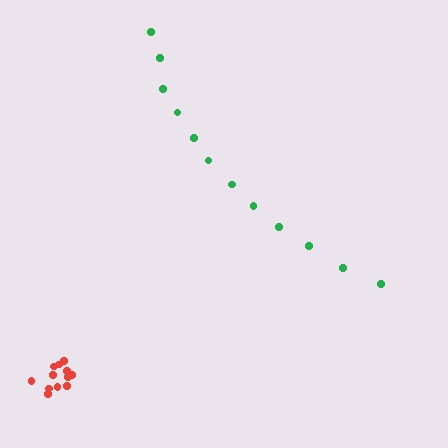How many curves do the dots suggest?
There are 2 distinct paths.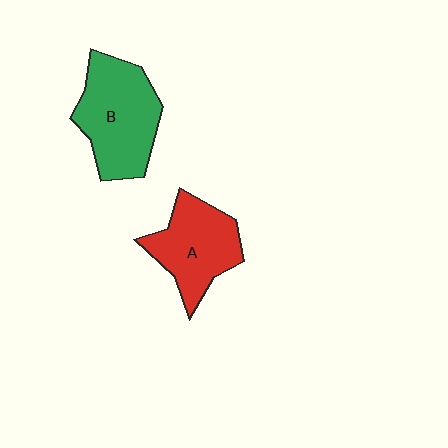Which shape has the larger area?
Shape B (green).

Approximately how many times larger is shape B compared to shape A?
Approximately 1.2 times.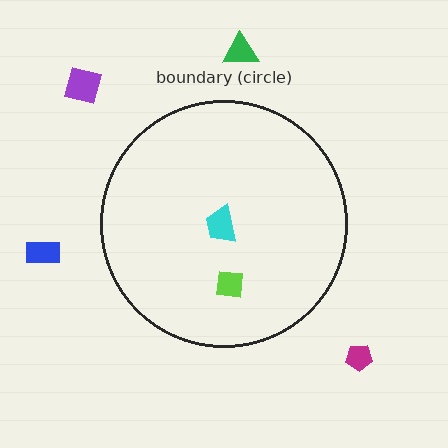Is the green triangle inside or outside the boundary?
Outside.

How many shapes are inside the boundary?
2 inside, 4 outside.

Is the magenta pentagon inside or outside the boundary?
Outside.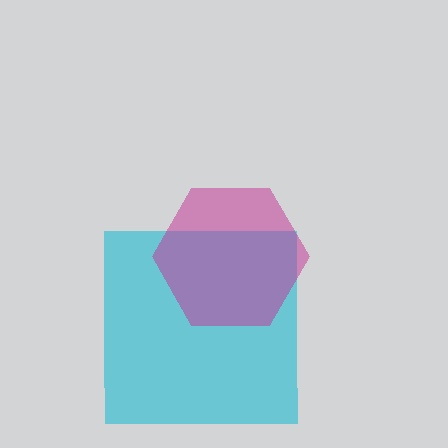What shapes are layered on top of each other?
The layered shapes are: a cyan square, a magenta hexagon.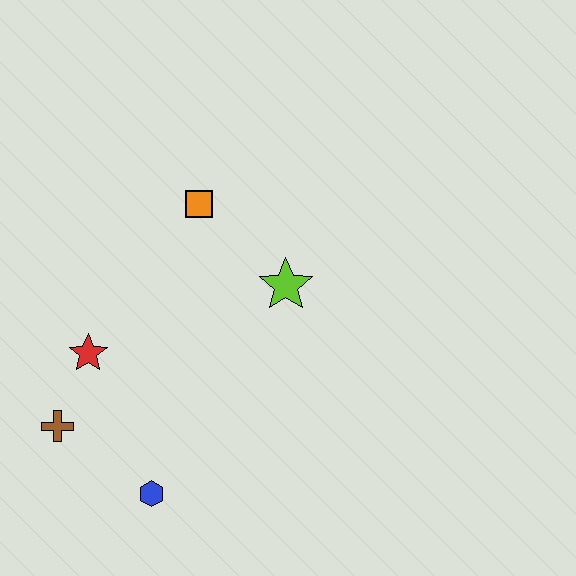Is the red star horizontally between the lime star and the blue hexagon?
No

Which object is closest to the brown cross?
The red star is closest to the brown cross.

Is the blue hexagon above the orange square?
No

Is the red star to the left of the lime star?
Yes